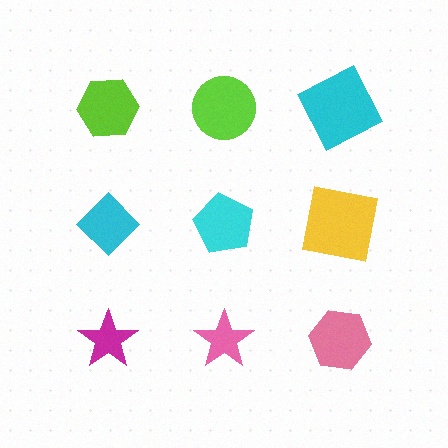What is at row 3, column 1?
A magenta star.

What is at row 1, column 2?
A lime circle.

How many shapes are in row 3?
3 shapes.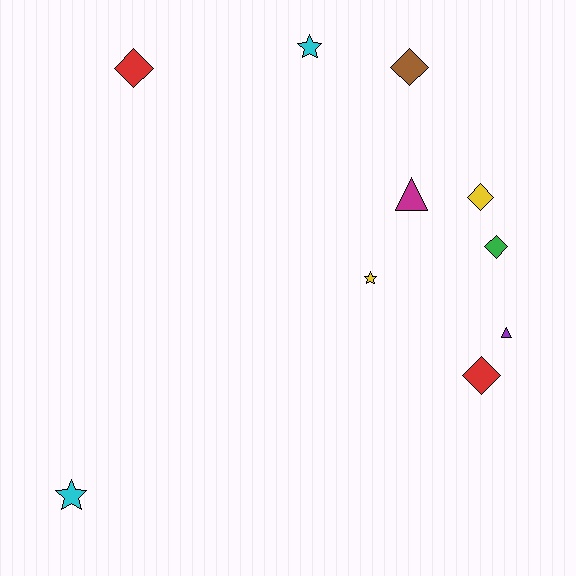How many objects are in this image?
There are 10 objects.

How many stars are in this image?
There are 3 stars.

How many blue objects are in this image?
There are no blue objects.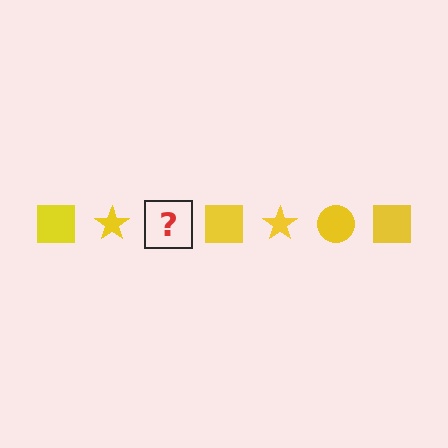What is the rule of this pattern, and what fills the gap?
The rule is that the pattern cycles through square, star, circle shapes in yellow. The gap should be filled with a yellow circle.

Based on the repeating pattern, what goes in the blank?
The blank should be a yellow circle.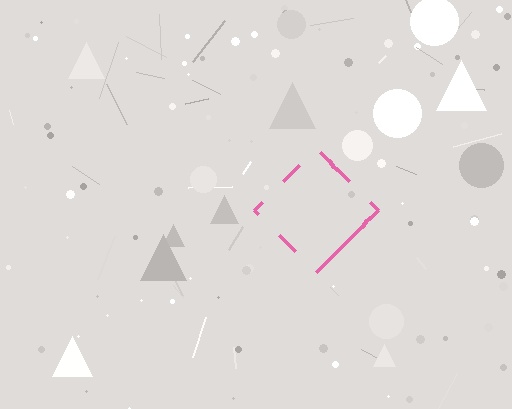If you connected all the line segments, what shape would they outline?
They would outline a diamond.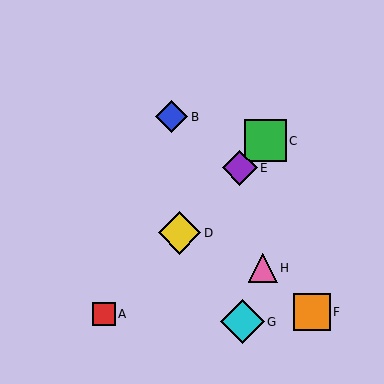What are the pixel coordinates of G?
Object G is at (242, 322).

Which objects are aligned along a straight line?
Objects A, C, D, E are aligned along a straight line.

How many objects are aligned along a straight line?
4 objects (A, C, D, E) are aligned along a straight line.